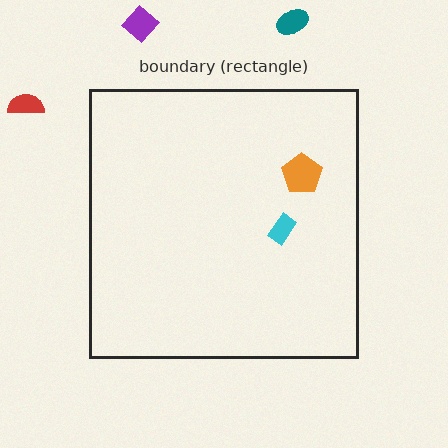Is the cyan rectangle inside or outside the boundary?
Inside.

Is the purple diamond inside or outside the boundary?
Outside.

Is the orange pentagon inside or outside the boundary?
Inside.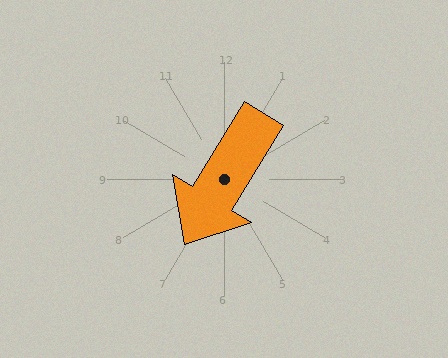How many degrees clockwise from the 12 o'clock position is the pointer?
Approximately 211 degrees.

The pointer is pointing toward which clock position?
Roughly 7 o'clock.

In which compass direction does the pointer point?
Southwest.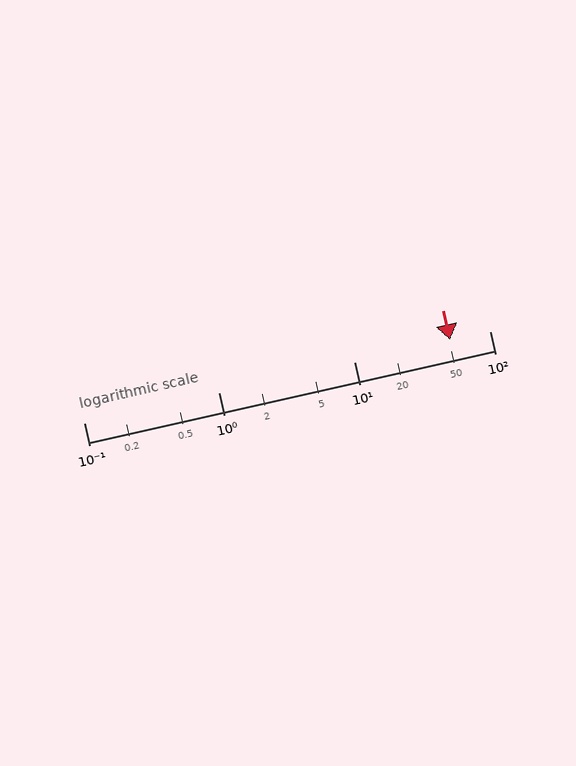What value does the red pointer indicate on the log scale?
The pointer indicates approximately 51.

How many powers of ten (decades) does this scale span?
The scale spans 3 decades, from 0.1 to 100.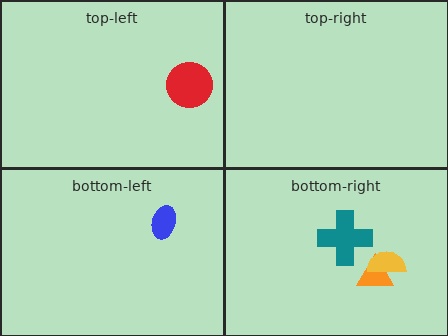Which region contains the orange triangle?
The bottom-right region.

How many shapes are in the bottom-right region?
3.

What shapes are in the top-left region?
The red circle.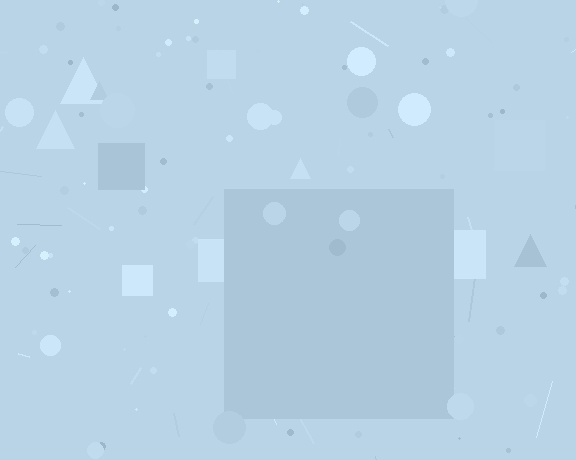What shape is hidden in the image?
A square is hidden in the image.